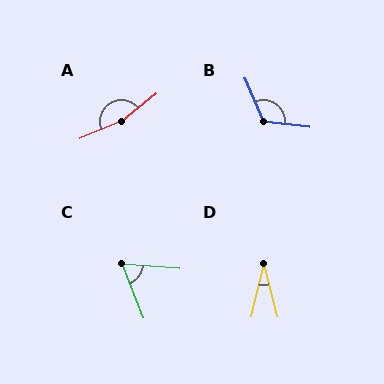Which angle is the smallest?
D, at approximately 27 degrees.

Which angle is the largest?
A, at approximately 164 degrees.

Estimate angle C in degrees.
Approximately 64 degrees.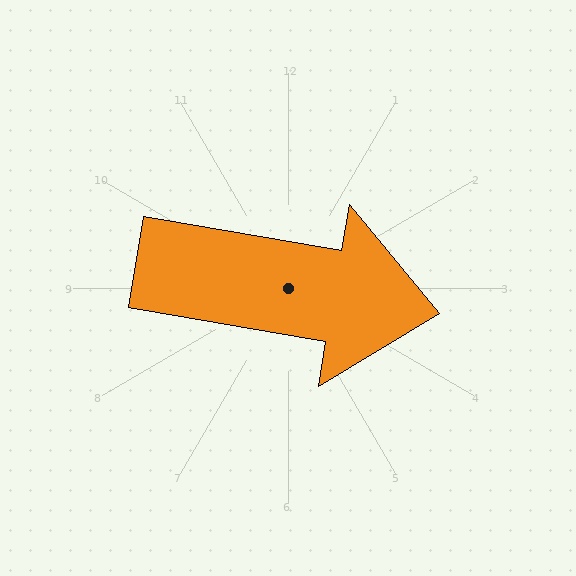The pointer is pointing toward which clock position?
Roughly 3 o'clock.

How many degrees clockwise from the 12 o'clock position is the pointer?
Approximately 100 degrees.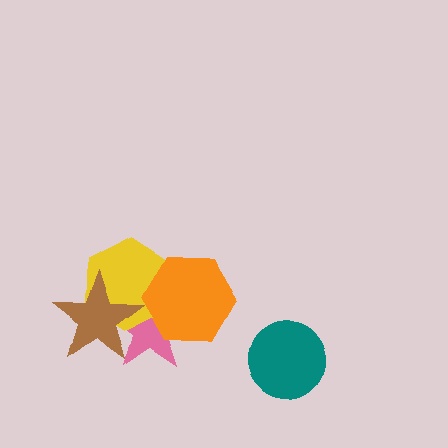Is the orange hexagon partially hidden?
No, no other shape covers it.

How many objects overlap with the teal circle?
0 objects overlap with the teal circle.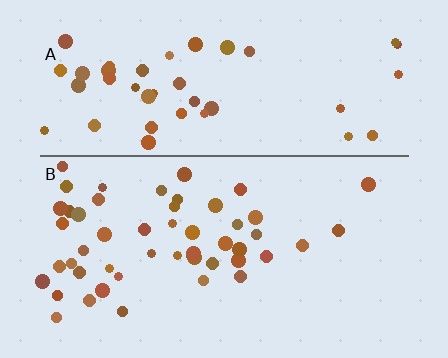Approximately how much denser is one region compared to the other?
Approximately 1.1× — region B over region A.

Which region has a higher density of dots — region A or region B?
B (the bottom).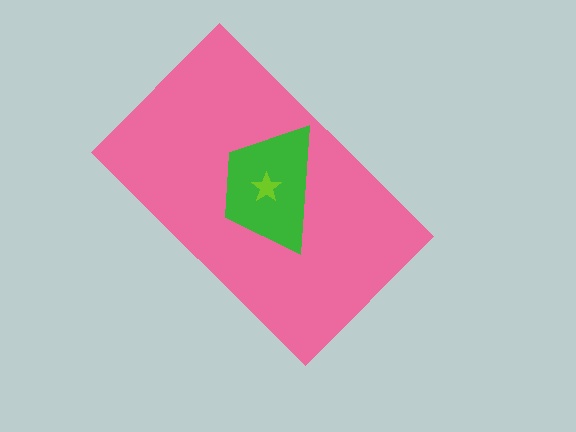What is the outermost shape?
The pink rectangle.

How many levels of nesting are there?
3.